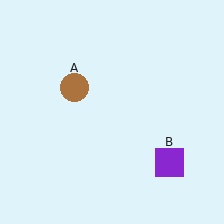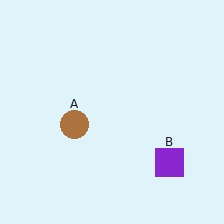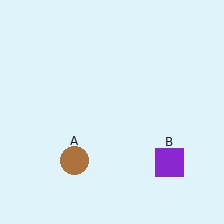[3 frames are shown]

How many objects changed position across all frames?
1 object changed position: brown circle (object A).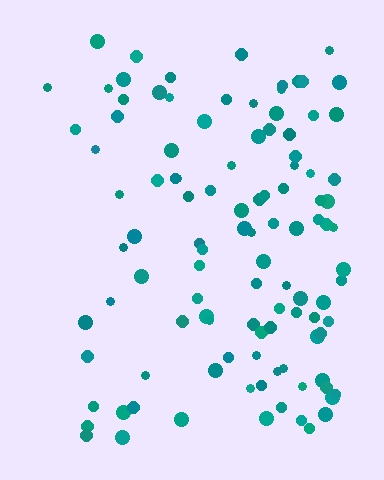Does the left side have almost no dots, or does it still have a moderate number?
Still a moderate number, just noticeably fewer than the right.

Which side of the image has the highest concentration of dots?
The right.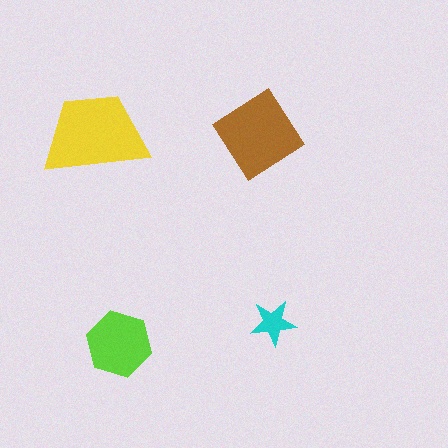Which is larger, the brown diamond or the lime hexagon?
The brown diamond.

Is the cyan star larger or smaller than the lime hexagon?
Smaller.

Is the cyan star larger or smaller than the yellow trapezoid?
Smaller.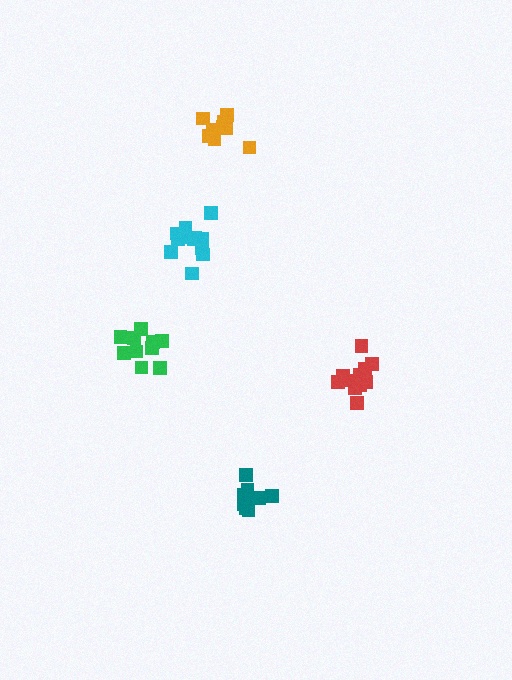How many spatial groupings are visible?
There are 5 spatial groupings.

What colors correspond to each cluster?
The clusters are colored: orange, green, cyan, teal, red.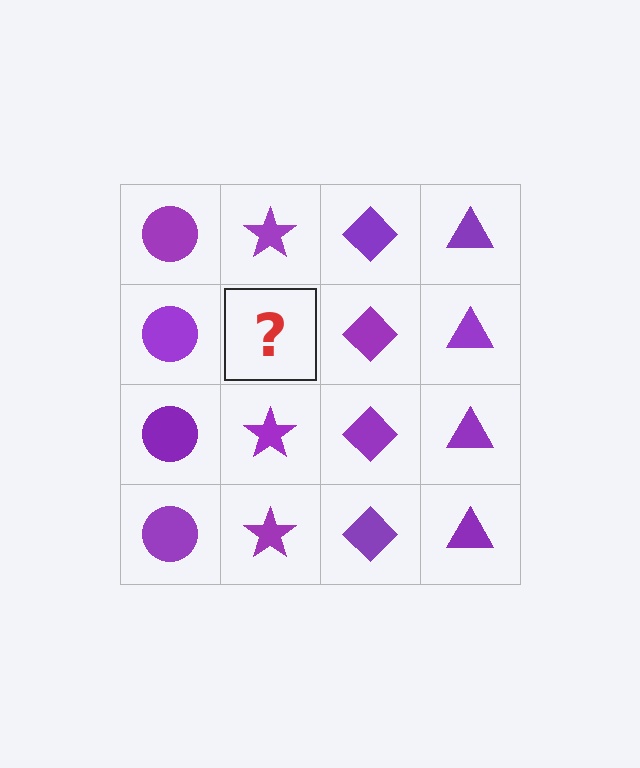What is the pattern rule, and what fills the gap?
The rule is that each column has a consistent shape. The gap should be filled with a purple star.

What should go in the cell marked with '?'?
The missing cell should contain a purple star.